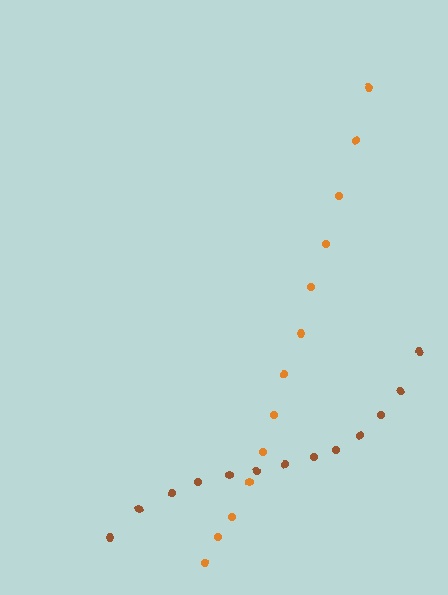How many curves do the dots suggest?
There are 2 distinct paths.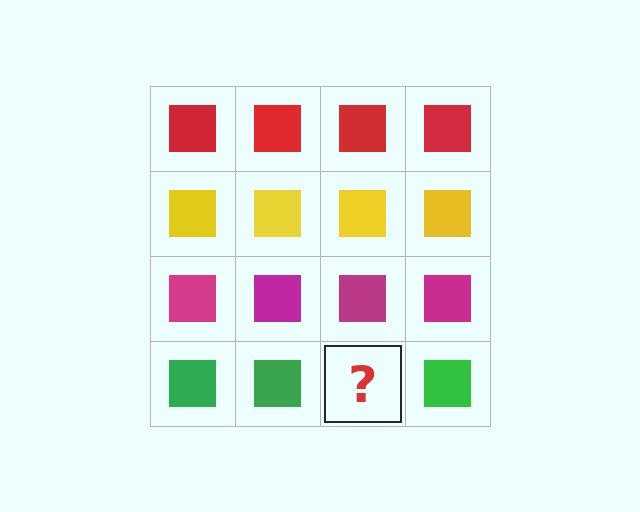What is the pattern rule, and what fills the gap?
The rule is that each row has a consistent color. The gap should be filled with a green square.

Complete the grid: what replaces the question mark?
The question mark should be replaced with a green square.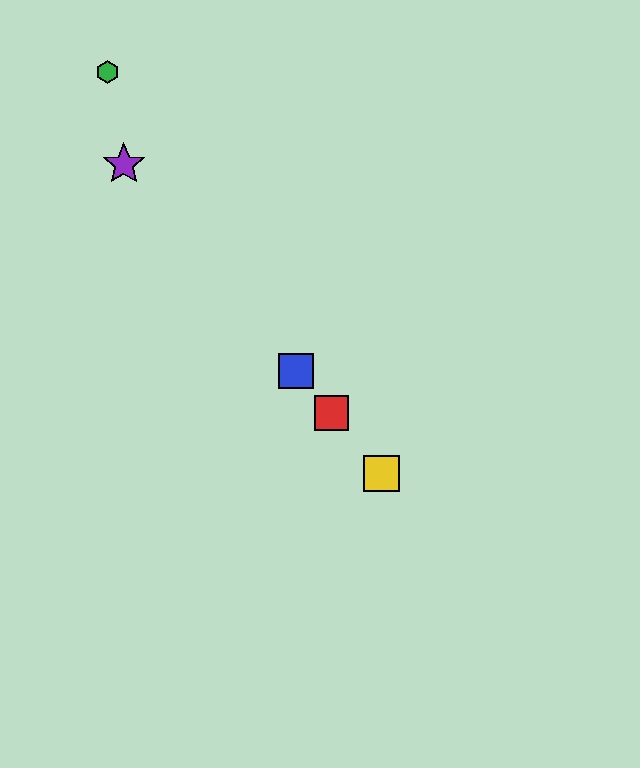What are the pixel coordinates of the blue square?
The blue square is at (296, 371).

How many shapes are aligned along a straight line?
4 shapes (the red square, the blue square, the yellow square, the purple star) are aligned along a straight line.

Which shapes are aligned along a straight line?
The red square, the blue square, the yellow square, the purple star are aligned along a straight line.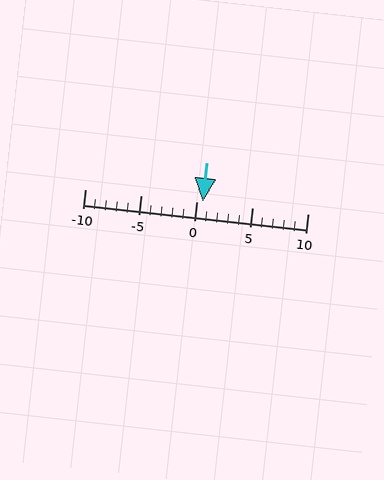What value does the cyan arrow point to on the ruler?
The cyan arrow points to approximately 1.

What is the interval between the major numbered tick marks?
The major tick marks are spaced 5 units apart.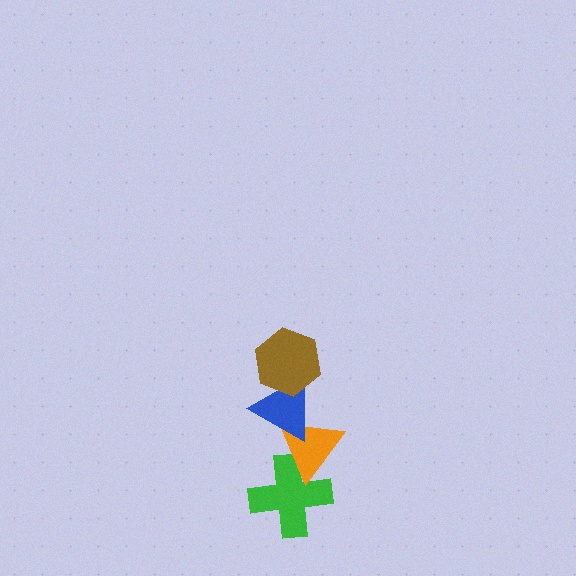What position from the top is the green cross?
The green cross is 4th from the top.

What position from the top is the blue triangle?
The blue triangle is 2nd from the top.